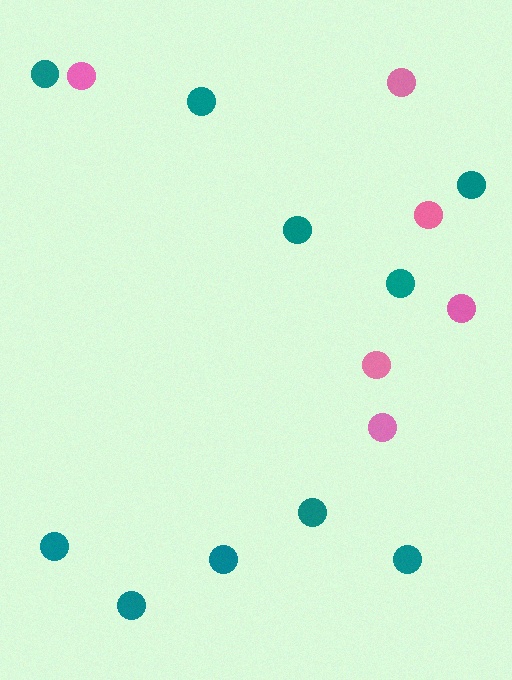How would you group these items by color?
There are 2 groups: one group of pink circles (6) and one group of teal circles (10).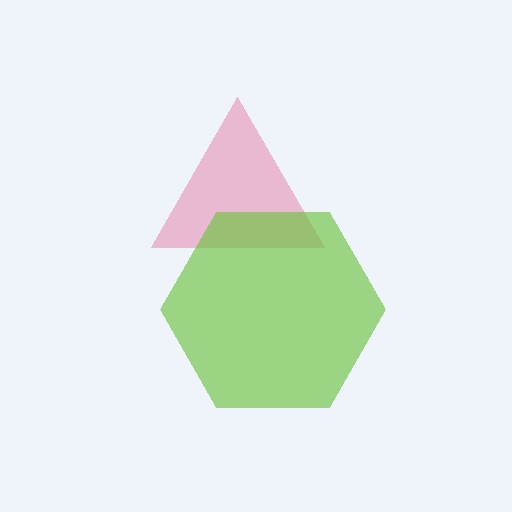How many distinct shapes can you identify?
There are 2 distinct shapes: a pink triangle, a lime hexagon.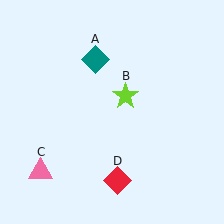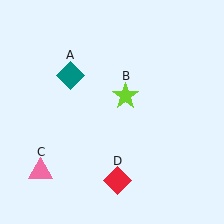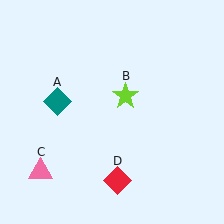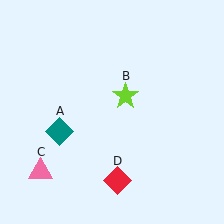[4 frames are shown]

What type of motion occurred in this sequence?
The teal diamond (object A) rotated counterclockwise around the center of the scene.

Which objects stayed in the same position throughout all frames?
Lime star (object B) and pink triangle (object C) and red diamond (object D) remained stationary.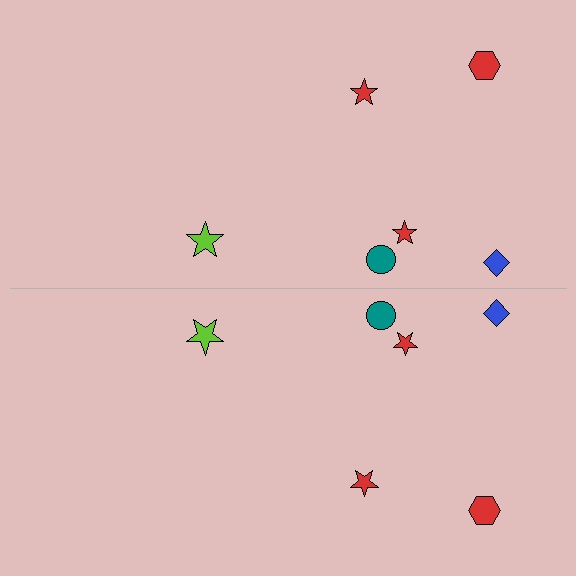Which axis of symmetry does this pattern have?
The pattern has a horizontal axis of symmetry running through the center of the image.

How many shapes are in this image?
There are 12 shapes in this image.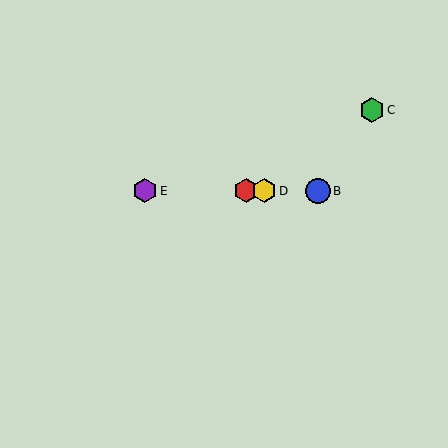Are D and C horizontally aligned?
No, D is at y≈191 and C is at y≈110.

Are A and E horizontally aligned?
Yes, both are at y≈191.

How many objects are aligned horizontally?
4 objects (A, B, D, E) are aligned horizontally.